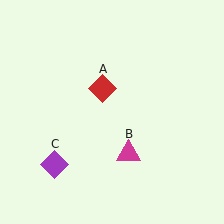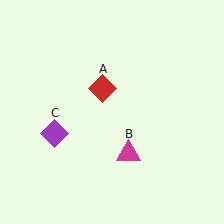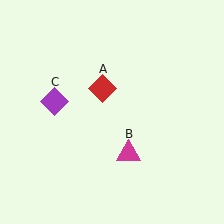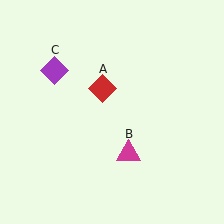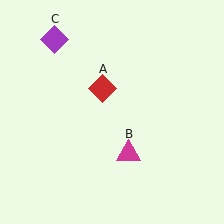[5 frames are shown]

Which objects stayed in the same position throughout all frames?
Red diamond (object A) and magenta triangle (object B) remained stationary.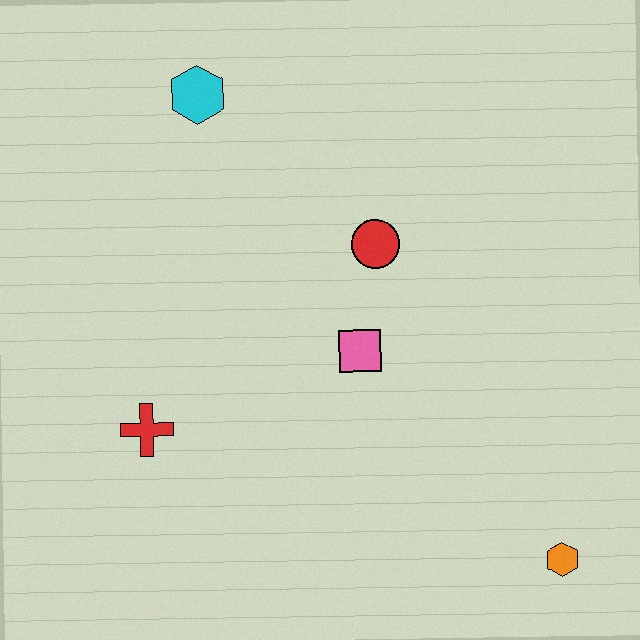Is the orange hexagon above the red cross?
No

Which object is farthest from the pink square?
The cyan hexagon is farthest from the pink square.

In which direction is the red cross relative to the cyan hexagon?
The red cross is below the cyan hexagon.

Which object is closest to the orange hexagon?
The pink square is closest to the orange hexagon.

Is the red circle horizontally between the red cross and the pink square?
No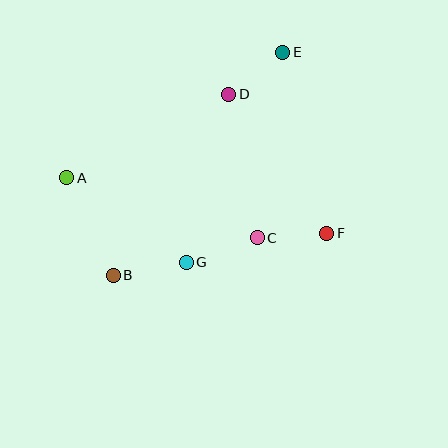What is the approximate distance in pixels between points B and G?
The distance between B and G is approximately 74 pixels.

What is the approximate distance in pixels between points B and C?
The distance between B and C is approximately 149 pixels.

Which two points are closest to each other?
Points D and E are closest to each other.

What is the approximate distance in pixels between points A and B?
The distance between A and B is approximately 108 pixels.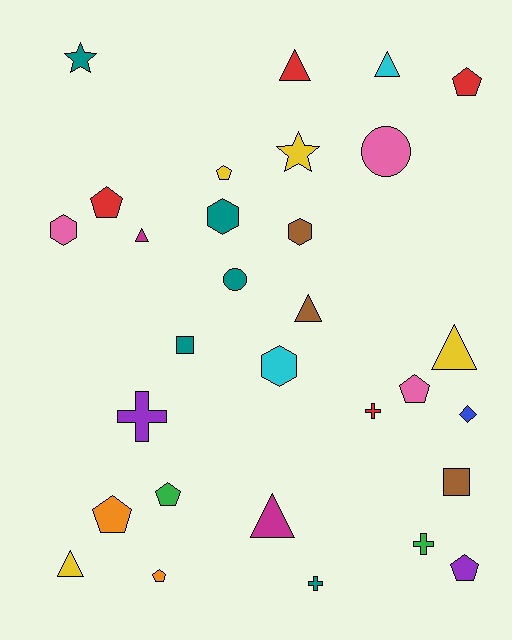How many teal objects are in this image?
There are 5 teal objects.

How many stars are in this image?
There are 2 stars.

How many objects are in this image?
There are 30 objects.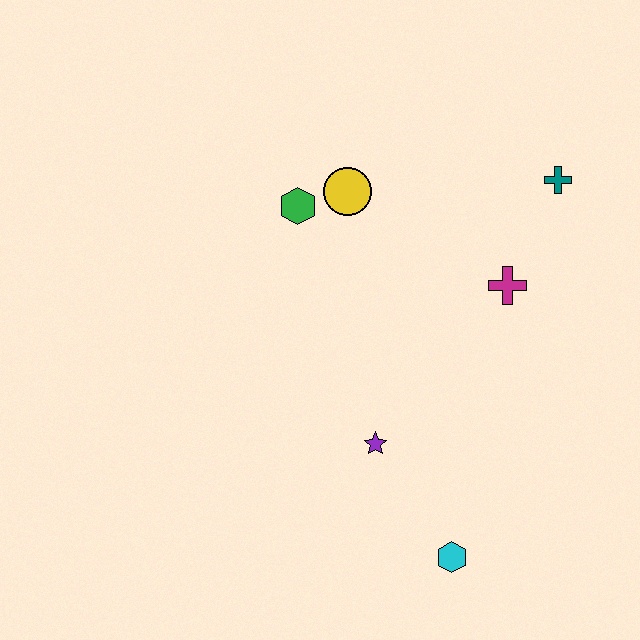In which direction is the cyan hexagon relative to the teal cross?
The cyan hexagon is below the teal cross.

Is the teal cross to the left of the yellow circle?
No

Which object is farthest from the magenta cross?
The cyan hexagon is farthest from the magenta cross.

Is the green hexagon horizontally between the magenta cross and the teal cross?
No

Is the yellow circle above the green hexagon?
Yes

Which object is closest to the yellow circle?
The green hexagon is closest to the yellow circle.